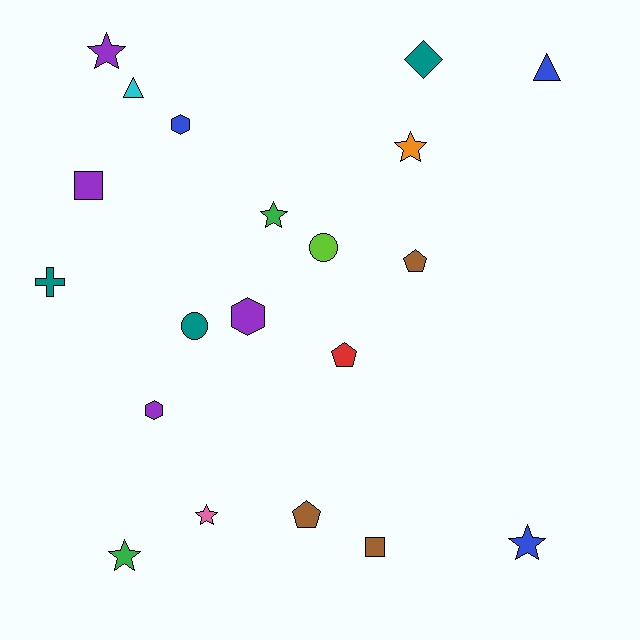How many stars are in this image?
There are 6 stars.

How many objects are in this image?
There are 20 objects.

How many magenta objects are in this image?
There are no magenta objects.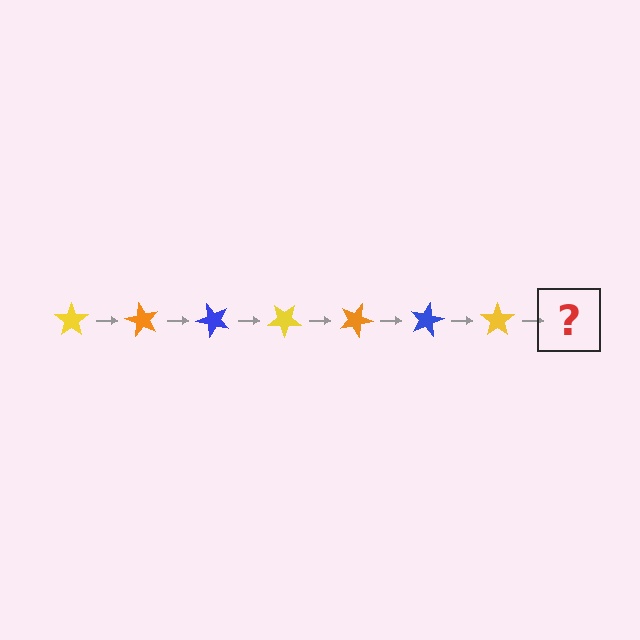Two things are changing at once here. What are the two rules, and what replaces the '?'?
The two rules are that it rotates 60 degrees each step and the color cycles through yellow, orange, and blue. The '?' should be an orange star, rotated 420 degrees from the start.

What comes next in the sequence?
The next element should be an orange star, rotated 420 degrees from the start.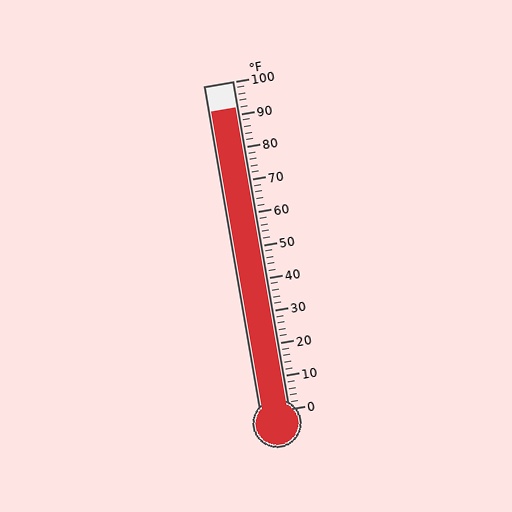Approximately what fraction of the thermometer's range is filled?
The thermometer is filled to approximately 90% of its range.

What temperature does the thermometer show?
The thermometer shows approximately 92°F.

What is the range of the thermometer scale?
The thermometer scale ranges from 0°F to 100°F.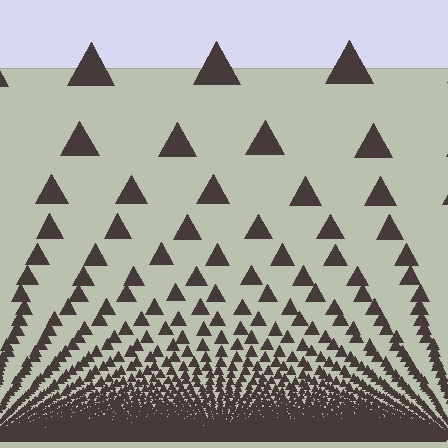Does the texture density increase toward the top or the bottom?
Density increases toward the bottom.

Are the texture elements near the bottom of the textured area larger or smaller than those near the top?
Smaller. The gradient is inverted — elements near the bottom are smaller and denser.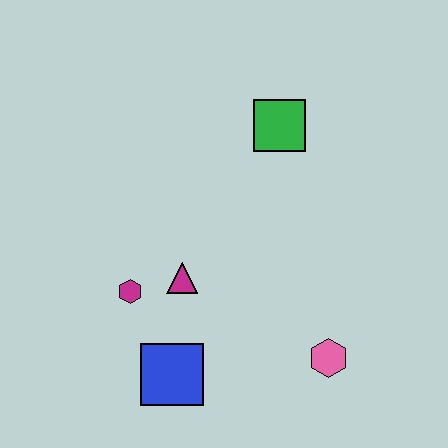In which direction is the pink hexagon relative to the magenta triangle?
The pink hexagon is to the right of the magenta triangle.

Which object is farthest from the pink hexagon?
The green square is farthest from the pink hexagon.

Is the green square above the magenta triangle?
Yes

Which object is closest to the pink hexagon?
The blue square is closest to the pink hexagon.